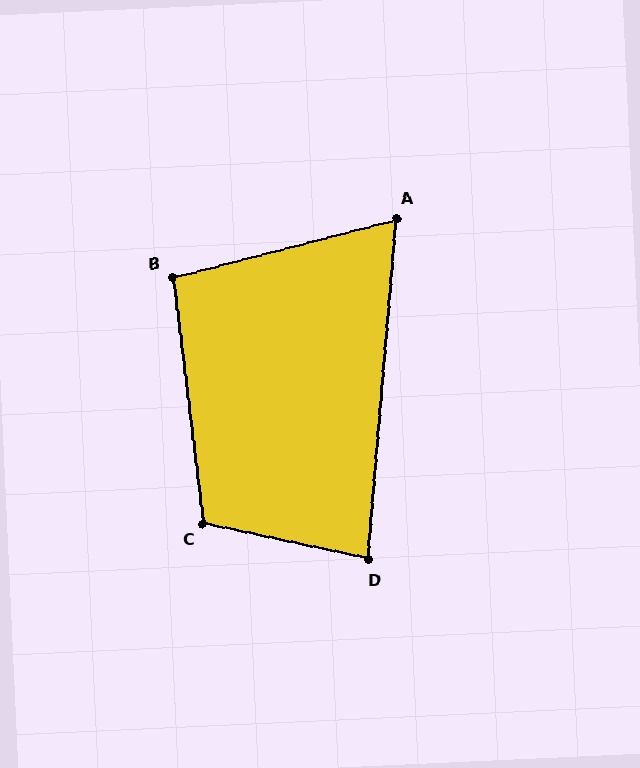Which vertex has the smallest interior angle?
A, at approximately 71 degrees.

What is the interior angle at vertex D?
Approximately 83 degrees (acute).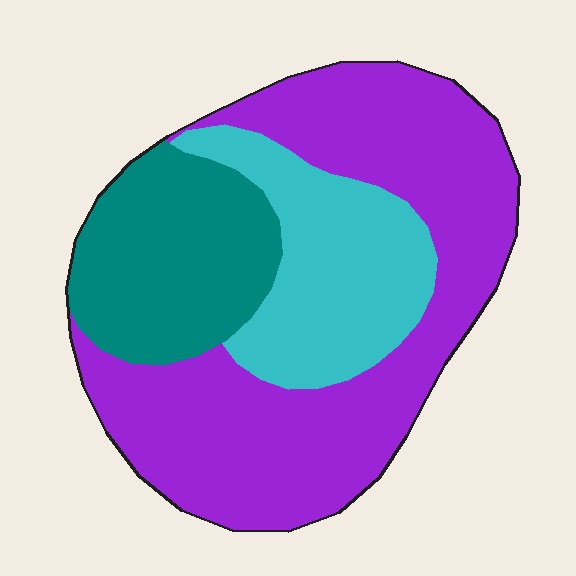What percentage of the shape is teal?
Teal covers 23% of the shape.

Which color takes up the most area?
Purple, at roughly 55%.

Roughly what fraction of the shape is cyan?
Cyan takes up between a sixth and a third of the shape.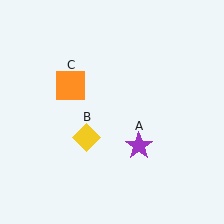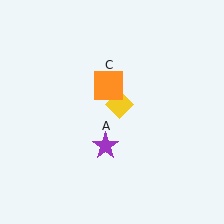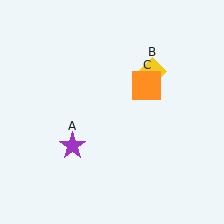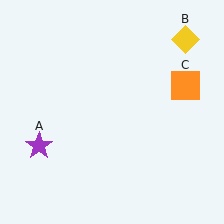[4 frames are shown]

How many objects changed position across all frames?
3 objects changed position: purple star (object A), yellow diamond (object B), orange square (object C).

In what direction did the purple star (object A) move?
The purple star (object A) moved left.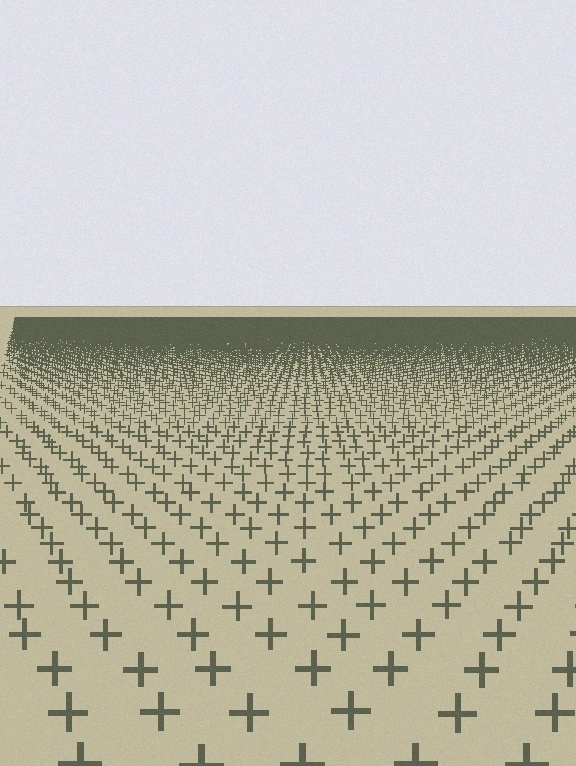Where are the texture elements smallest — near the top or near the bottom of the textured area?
Near the top.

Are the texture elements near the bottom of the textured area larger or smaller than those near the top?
Larger. Near the bottom, elements are closer to the viewer and appear at a bigger on-screen size.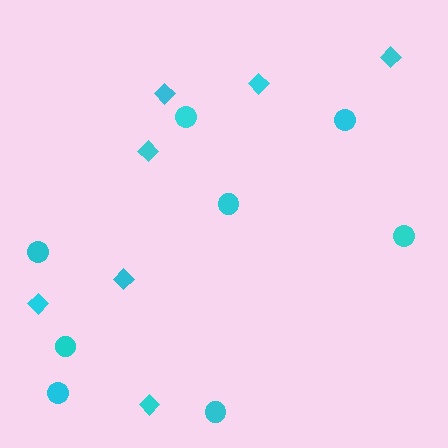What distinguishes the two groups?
There are 2 groups: one group of circles (8) and one group of diamonds (7).